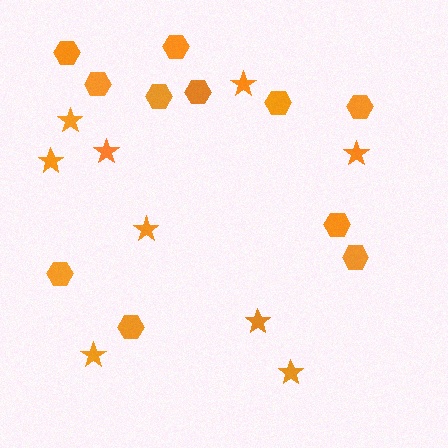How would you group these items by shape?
There are 2 groups: one group of hexagons (11) and one group of stars (9).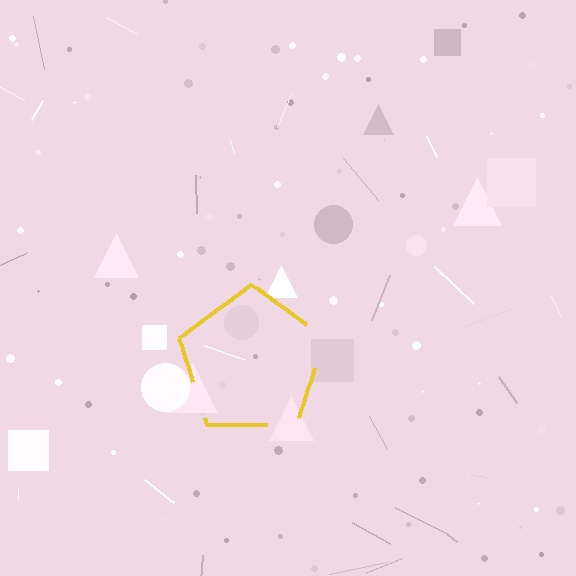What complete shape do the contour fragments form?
The contour fragments form a pentagon.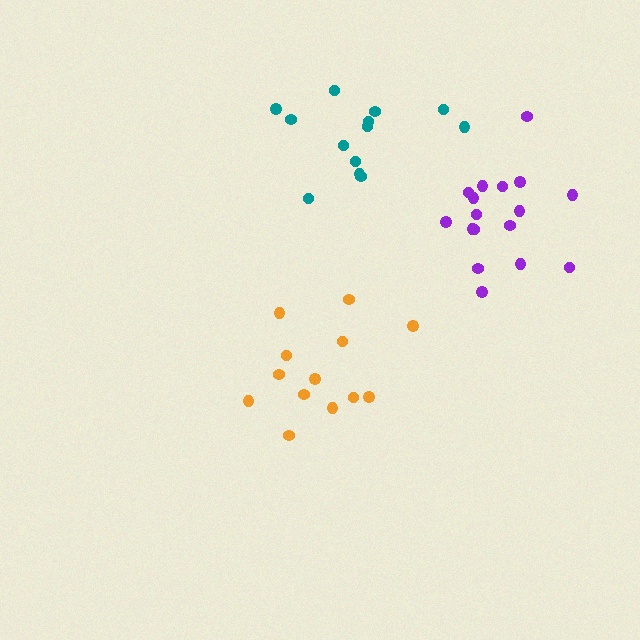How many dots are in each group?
Group 1: 13 dots, Group 2: 13 dots, Group 3: 17 dots (43 total).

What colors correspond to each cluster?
The clusters are colored: teal, orange, purple.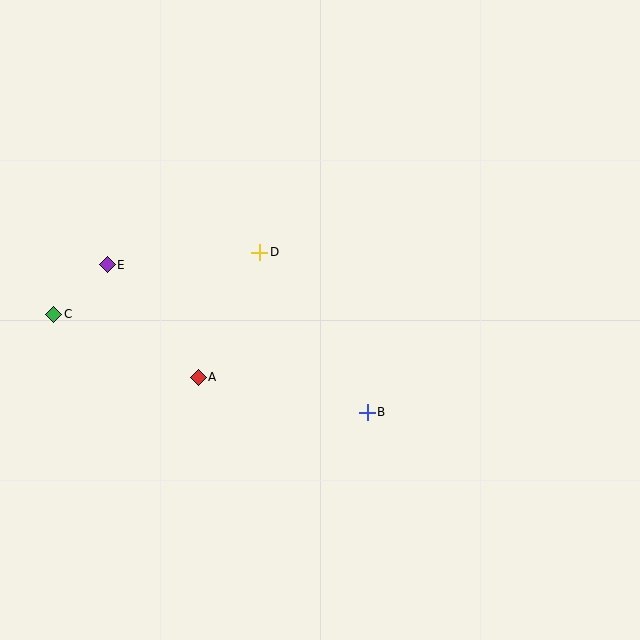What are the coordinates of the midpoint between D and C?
The midpoint between D and C is at (157, 283).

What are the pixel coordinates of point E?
Point E is at (107, 265).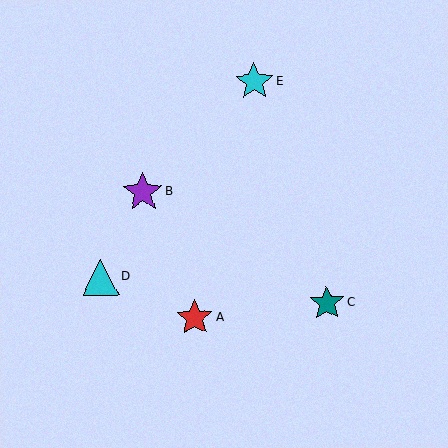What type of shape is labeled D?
Shape D is a cyan triangle.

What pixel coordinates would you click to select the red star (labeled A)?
Click at (195, 318) to select the red star A.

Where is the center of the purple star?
The center of the purple star is at (143, 192).